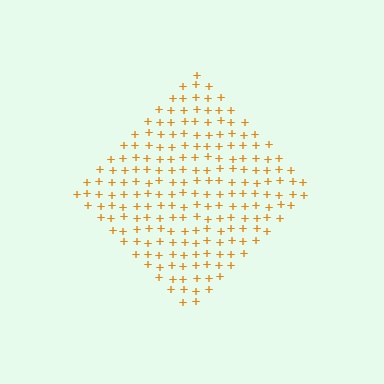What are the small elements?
The small elements are plus signs.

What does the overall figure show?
The overall figure shows a diamond.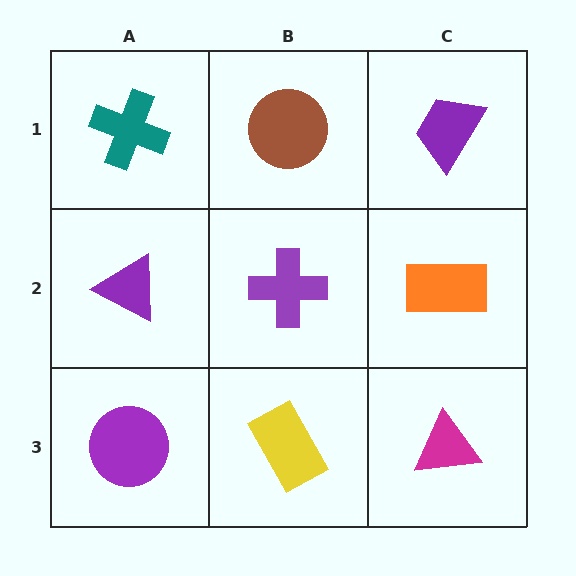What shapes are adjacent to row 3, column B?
A purple cross (row 2, column B), a purple circle (row 3, column A), a magenta triangle (row 3, column C).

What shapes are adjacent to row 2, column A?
A teal cross (row 1, column A), a purple circle (row 3, column A), a purple cross (row 2, column B).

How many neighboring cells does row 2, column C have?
3.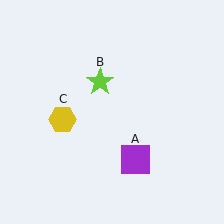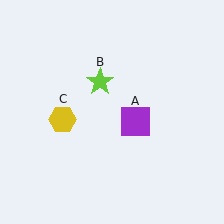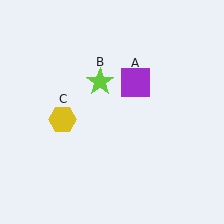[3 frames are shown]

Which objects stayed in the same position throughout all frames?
Lime star (object B) and yellow hexagon (object C) remained stationary.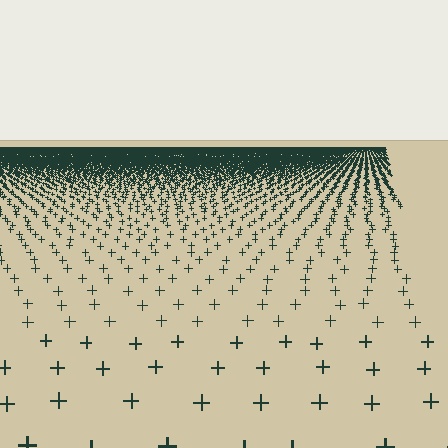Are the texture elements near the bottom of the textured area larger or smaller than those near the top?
Larger. Near the bottom, elements are closer to the viewer and appear at a bigger on-screen size.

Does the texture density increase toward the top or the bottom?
Density increases toward the top.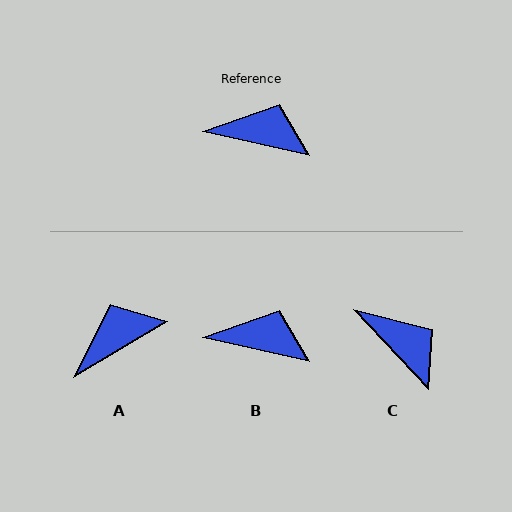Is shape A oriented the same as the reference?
No, it is off by about 44 degrees.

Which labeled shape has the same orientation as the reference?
B.